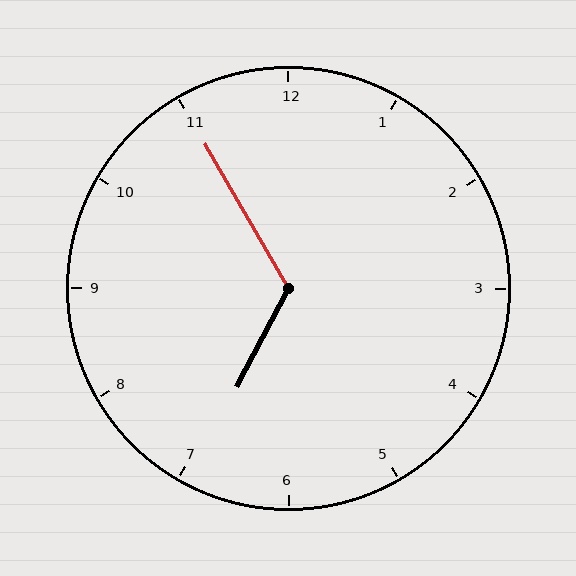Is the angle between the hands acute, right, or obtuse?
It is obtuse.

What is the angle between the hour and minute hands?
Approximately 122 degrees.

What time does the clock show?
6:55.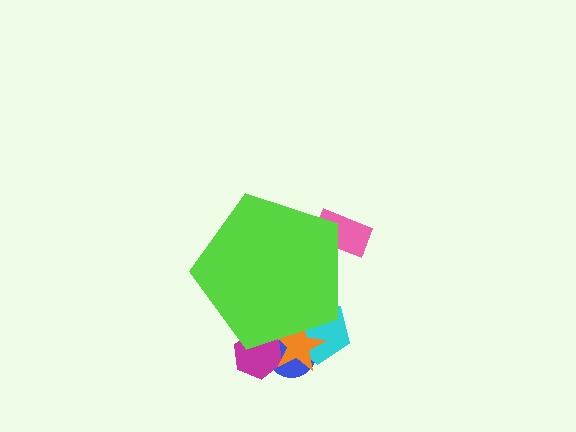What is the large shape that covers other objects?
A lime pentagon.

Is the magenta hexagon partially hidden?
Yes, the magenta hexagon is partially hidden behind the lime pentagon.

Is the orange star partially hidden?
Yes, the orange star is partially hidden behind the lime pentagon.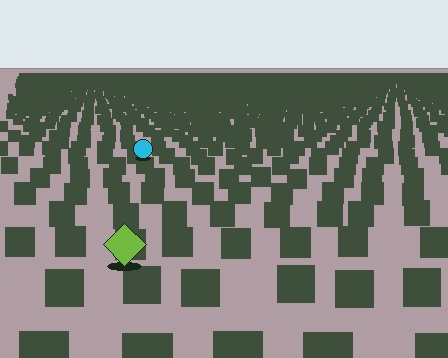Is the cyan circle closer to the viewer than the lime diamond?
No. The lime diamond is closer — you can tell from the texture gradient: the ground texture is coarser near it.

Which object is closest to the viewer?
The lime diamond is closest. The texture marks near it are larger and more spread out.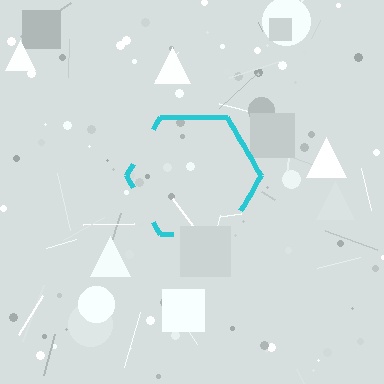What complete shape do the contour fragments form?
The contour fragments form a hexagon.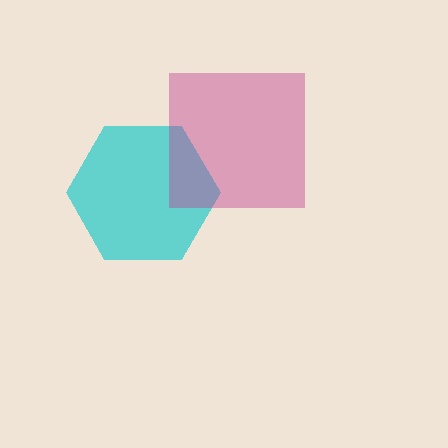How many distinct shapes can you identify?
There are 2 distinct shapes: a cyan hexagon, a magenta square.